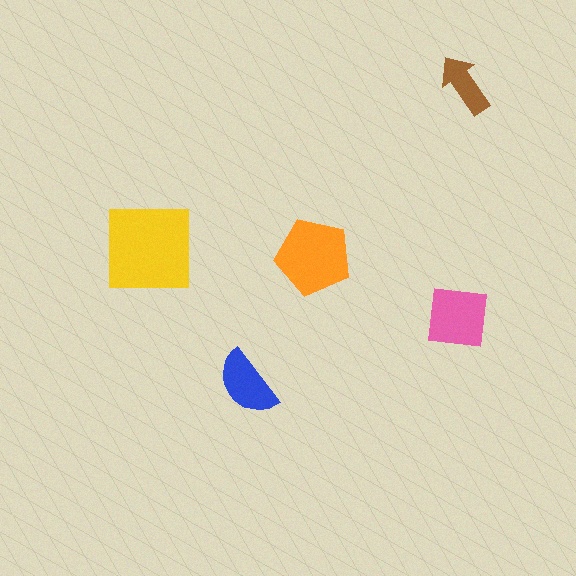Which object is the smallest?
The brown arrow.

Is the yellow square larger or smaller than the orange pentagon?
Larger.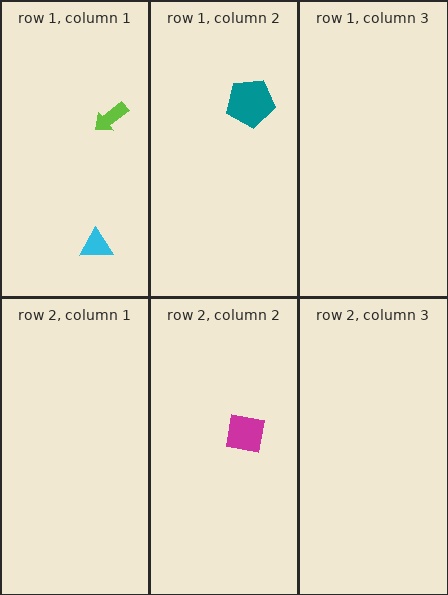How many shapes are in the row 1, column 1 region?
2.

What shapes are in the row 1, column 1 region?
The cyan triangle, the lime arrow.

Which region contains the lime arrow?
The row 1, column 1 region.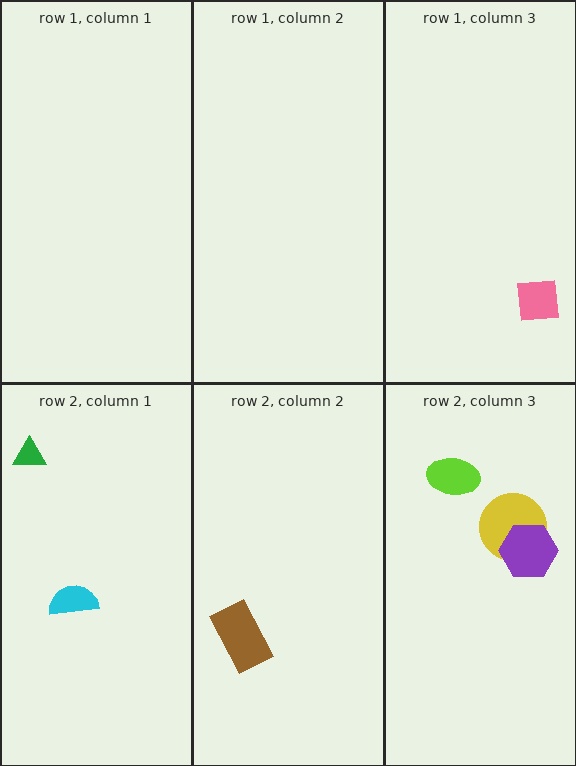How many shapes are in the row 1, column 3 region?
1.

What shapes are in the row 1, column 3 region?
The pink square.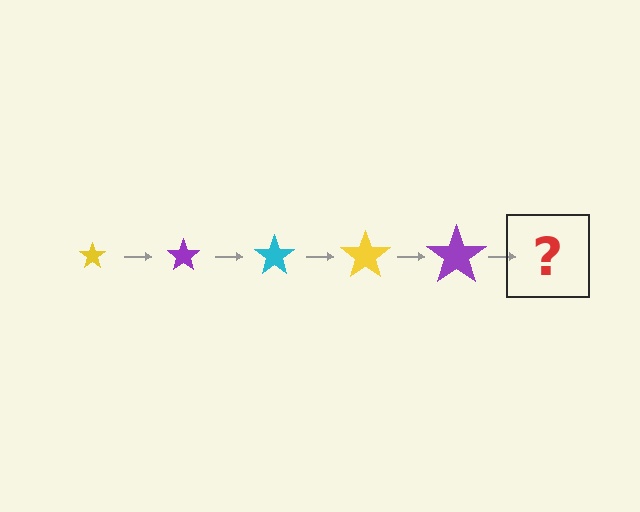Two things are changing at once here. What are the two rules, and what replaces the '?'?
The two rules are that the star grows larger each step and the color cycles through yellow, purple, and cyan. The '?' should be a cyan star, larger than the previous one.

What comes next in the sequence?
The next element should be a cyan star, larger than the previous one.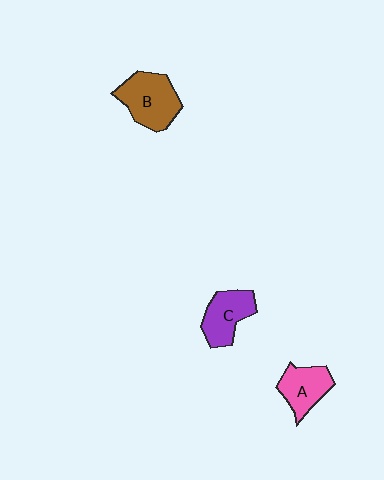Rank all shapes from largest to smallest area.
From largest to smallest: B (brown), C (purple), A (pink).